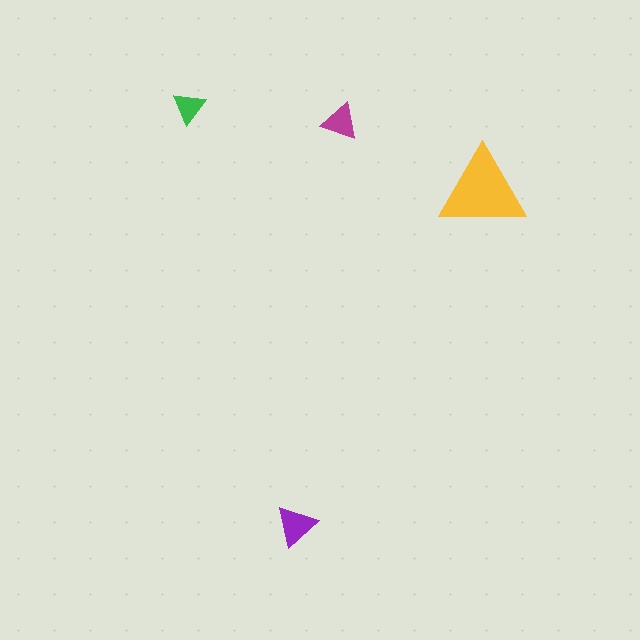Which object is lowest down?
The purple triangle is bottommost.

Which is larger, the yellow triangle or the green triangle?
The yellow one.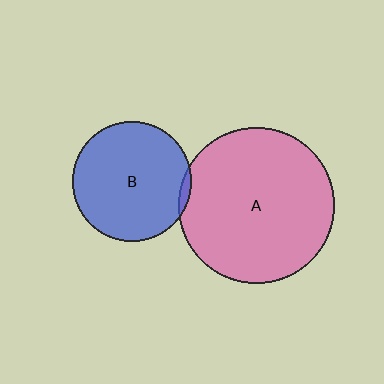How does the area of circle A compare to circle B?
Approximately 1.7 times.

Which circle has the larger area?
Circle A (pink).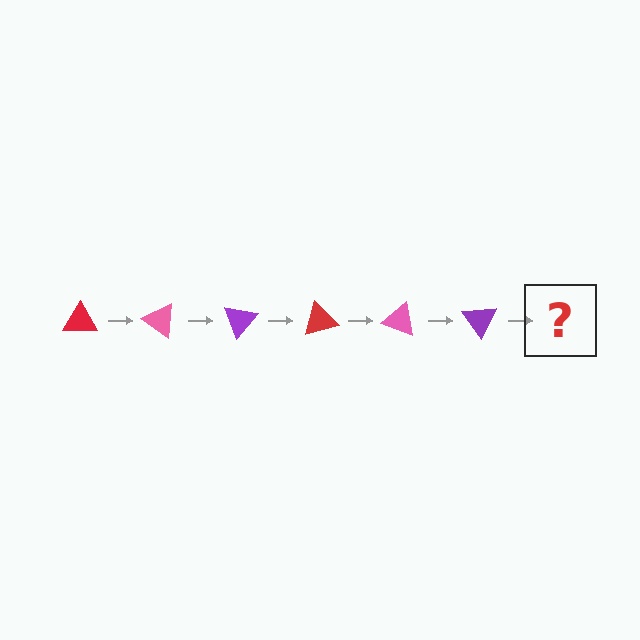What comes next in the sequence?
The next element should be a red triangle, rotated 210 degrees from the start.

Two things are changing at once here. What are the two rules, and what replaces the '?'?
The two rules are that it rotates 35 degrees each step and the color cycles through red, pink, and purple. The '?' should be a red triangle, rotated 210 degrees from the start.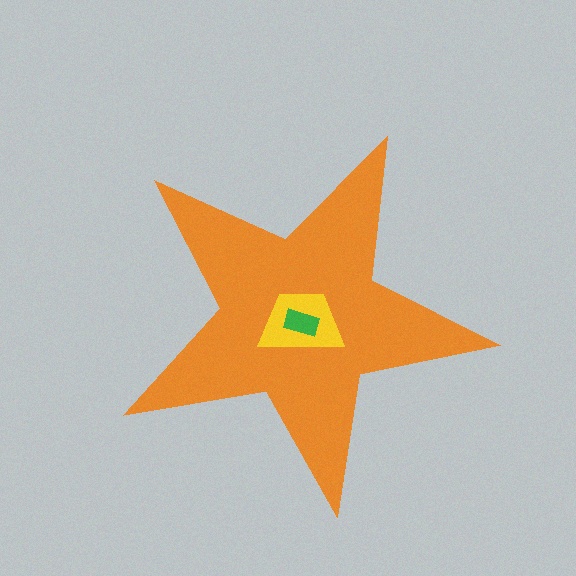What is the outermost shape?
The orange star.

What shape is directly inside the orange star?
The yellow trapezoid.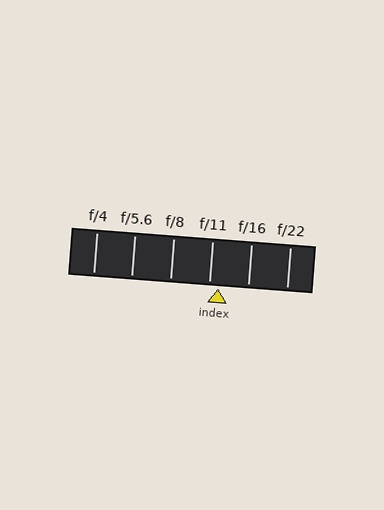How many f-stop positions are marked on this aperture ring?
There are 6 f-stop positions marked.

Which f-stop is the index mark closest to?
The index mark is closest to f/11.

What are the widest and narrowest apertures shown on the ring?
The widest aperture shown is f/4 and the narrowest is f/22.